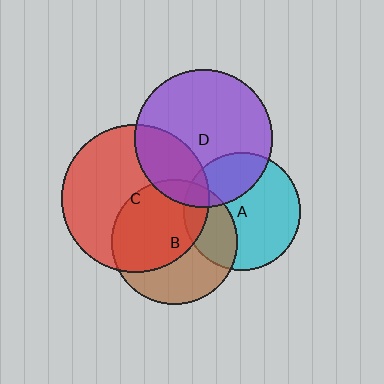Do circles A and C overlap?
Yes.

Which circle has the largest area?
Circle C (red).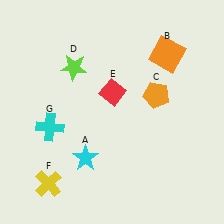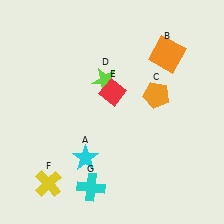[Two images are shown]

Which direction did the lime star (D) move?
The lime star (D) moved right.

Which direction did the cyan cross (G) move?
The cyan cross (G) moved down.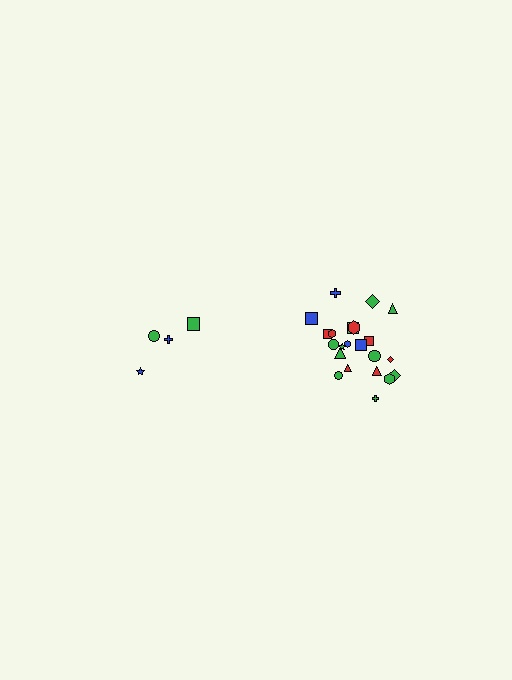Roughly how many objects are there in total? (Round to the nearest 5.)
Roughly 25 objects in total.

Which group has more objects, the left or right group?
The right group.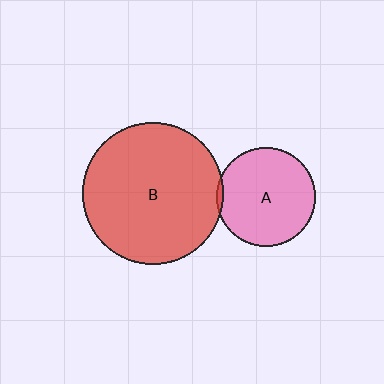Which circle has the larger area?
Circle B (red).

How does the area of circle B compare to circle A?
Approximately 2.1 times.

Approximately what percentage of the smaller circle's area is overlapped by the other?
Approximately 5%.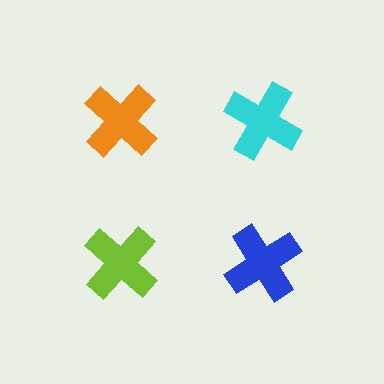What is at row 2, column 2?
A blue cross.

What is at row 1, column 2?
A cyan cross.